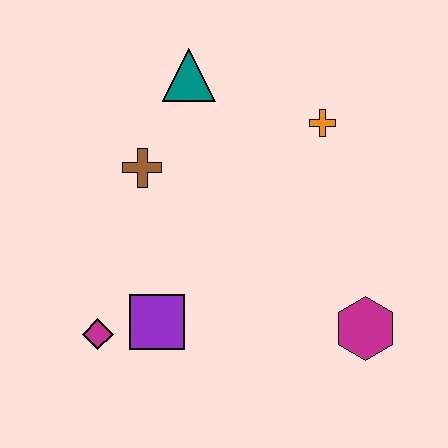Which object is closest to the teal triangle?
The brown cross is closest to the teal triangle.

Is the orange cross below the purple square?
No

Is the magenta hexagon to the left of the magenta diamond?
No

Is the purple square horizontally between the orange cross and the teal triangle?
No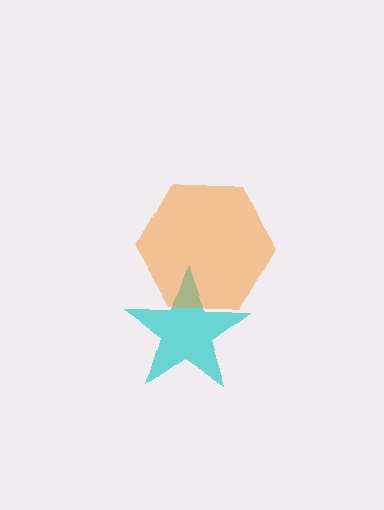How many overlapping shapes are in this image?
There are 2 overlapping shapes in the image.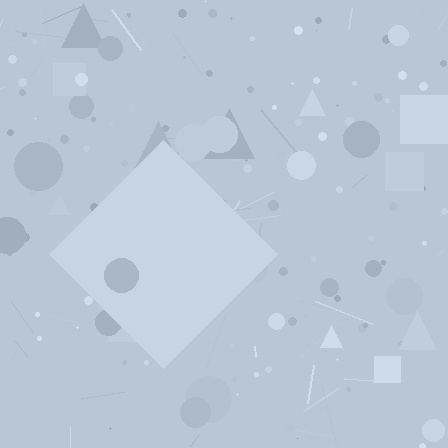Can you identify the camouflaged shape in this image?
The camouflaged shape is a diamond.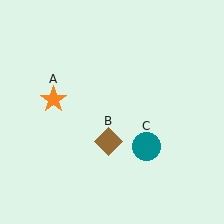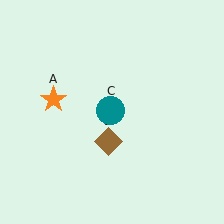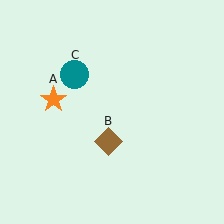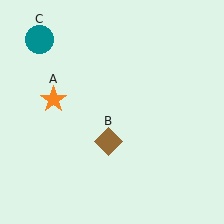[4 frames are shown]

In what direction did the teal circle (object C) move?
The teal circle (object C) moved up and to the left.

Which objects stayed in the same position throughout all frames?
Orange star (object A) and brown diamond (object B) remained stationary.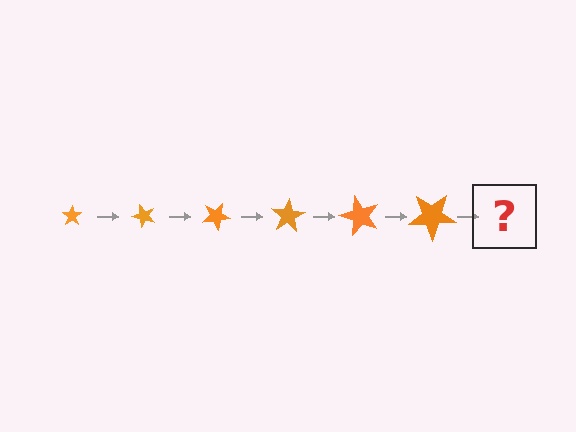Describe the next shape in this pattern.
It should be a star, larger than the previous one and rotated 300 degrees from the start.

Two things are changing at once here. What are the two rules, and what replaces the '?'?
The two rules are that the star grows larger each step and it rotates 50 degrees each step. The '?' should be a star, larger than the previous one and rotated 300 degrees from the start.